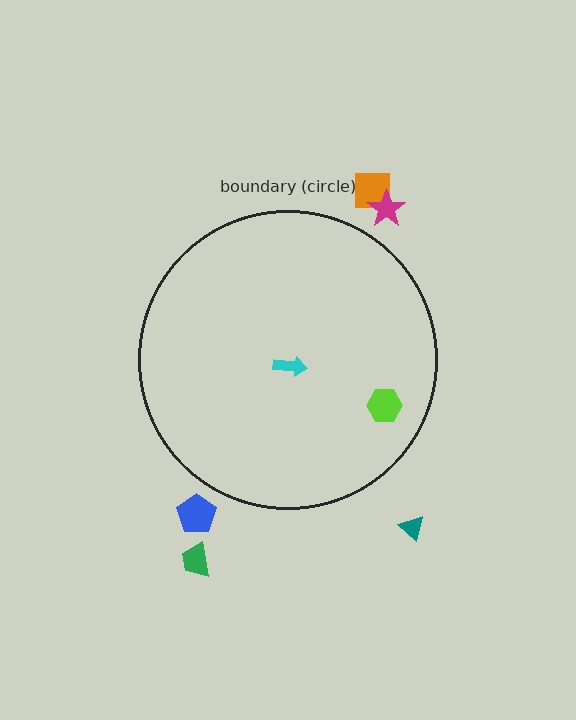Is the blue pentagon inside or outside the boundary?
Outside.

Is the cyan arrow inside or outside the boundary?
Inside.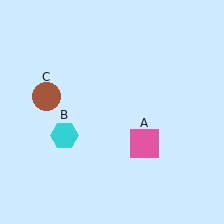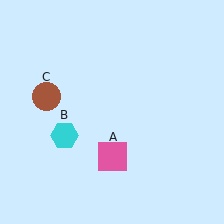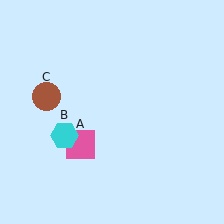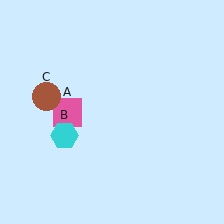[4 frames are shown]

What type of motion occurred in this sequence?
The pink square (object A) rotated clockwise around the center of the scene.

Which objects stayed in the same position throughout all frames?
Cyan hexagon (object B) and brown circle (object C) remained stationary.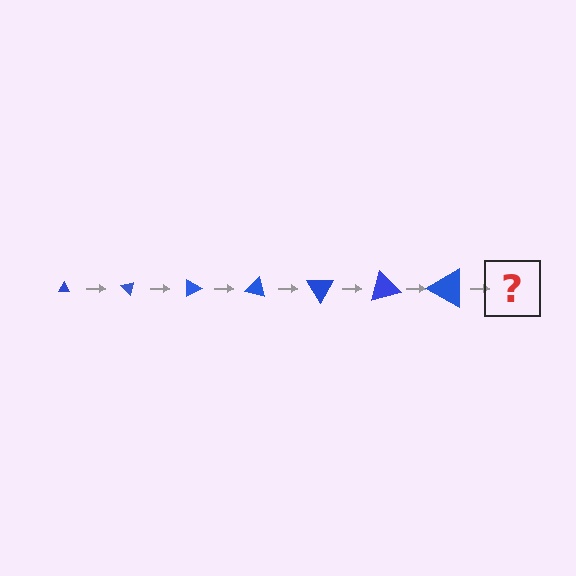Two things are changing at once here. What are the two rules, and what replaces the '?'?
The two rules are that the triangle grows larger each step and it rotates 45 degrees each step. The '?' should be a triangle, larger than the previous one and rotated 315 degrees from the start.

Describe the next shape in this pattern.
It should be a triangle, larger than the previous one and rotated 315 degrees from the start.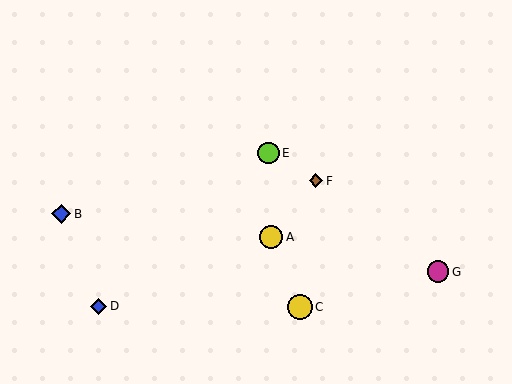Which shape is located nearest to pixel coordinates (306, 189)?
The brown diamond (labeled F) at (316, 181) is nearest to that location.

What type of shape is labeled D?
Shape D is a blue diamond.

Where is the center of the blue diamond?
The center of the blue diamond is at (61, 214).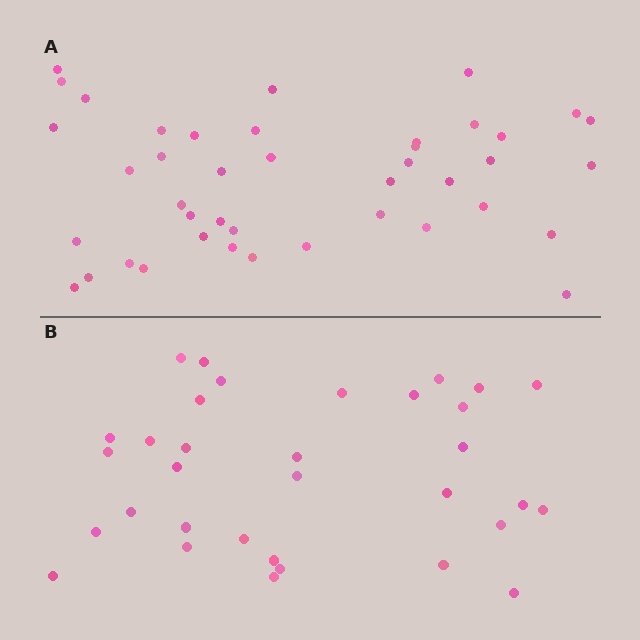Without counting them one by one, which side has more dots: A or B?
Region A (the top region) has more dots.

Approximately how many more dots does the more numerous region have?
Region A has roughly 8 or so more dots than region B.